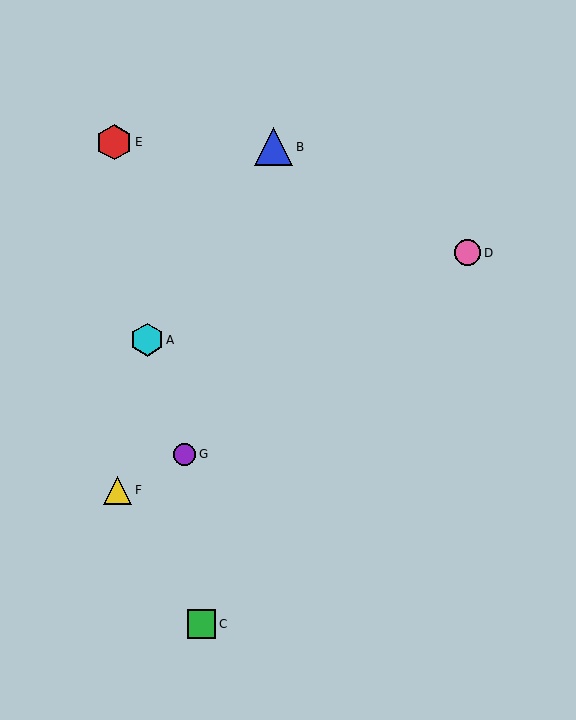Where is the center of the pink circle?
The center of the pink circle is at (468, 253).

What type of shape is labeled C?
Shape C is a green square.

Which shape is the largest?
The blue triangle (labeled B) is the largest.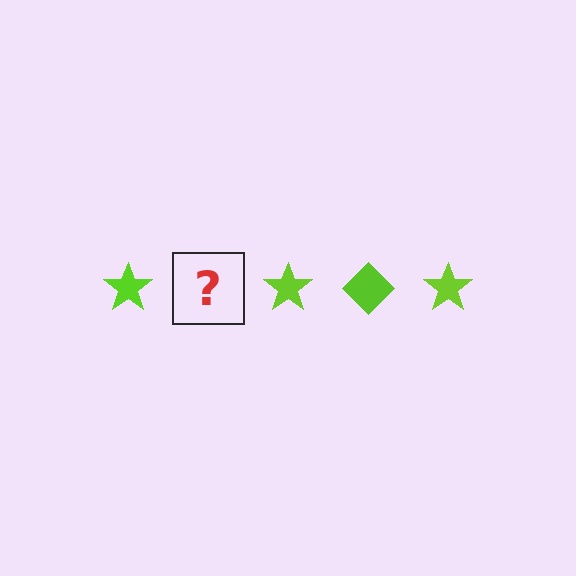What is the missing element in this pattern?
The missing element is a lime diamond.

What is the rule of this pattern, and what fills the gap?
The rule is that the pattern cycles through star, diamond shapes in lime. The gap should be filled with a lime diamond.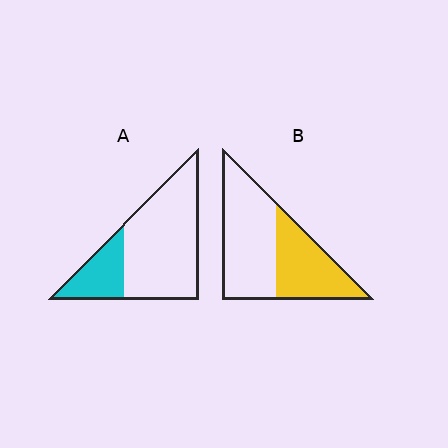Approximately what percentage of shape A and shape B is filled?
A is approximately 25% and B is approximately 40%.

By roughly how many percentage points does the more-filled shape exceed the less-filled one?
By roughly 15 percentage points (B over A).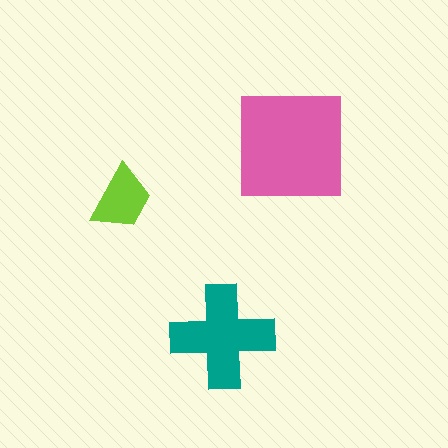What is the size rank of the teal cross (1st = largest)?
2nd.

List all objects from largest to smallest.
The pink square, the teal cross, the lime trapezoid.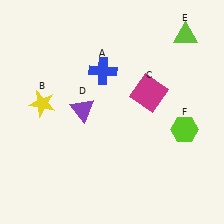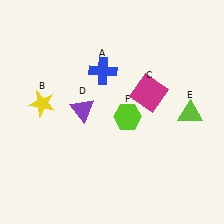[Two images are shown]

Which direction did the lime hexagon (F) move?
The lime hexagon (F) moved left.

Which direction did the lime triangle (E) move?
The lime triangle (E) moved down.